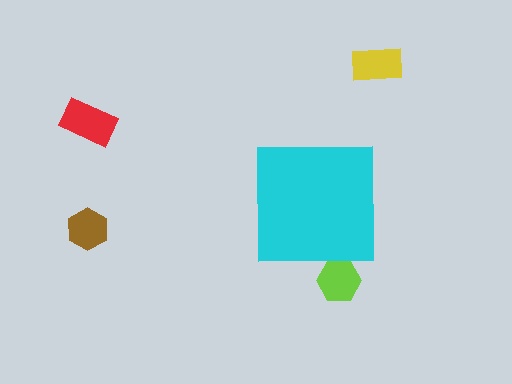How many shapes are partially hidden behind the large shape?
1 shape is partially hidden.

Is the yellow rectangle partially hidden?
No, the yellow rectangle is fully visible.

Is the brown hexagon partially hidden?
No, the brown hexagon is fully visible.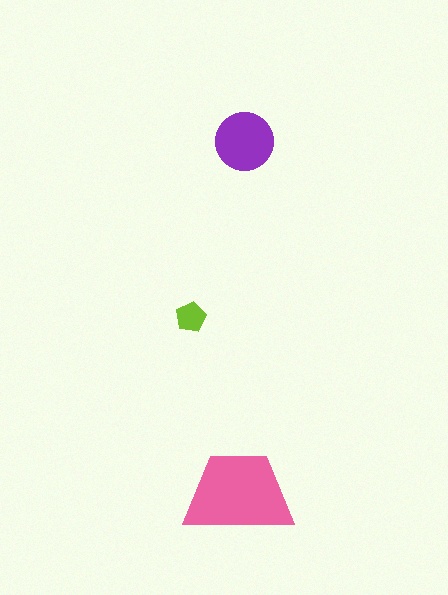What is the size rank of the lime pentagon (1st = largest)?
3rd.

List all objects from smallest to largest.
The lime pentagon, the purple circle, the pink trapezoid.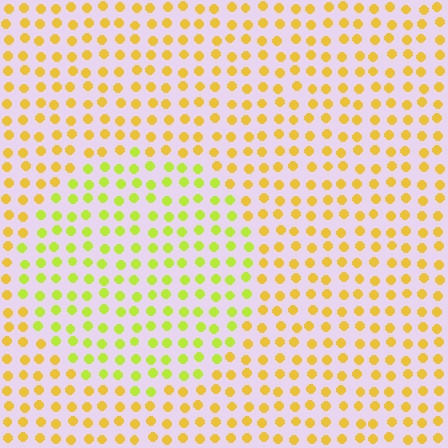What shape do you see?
I see a circle.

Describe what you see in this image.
The image is filled with small yellow elements in a uniform arrangement. A circle-shaped region is visible where the elements are tinted to a slightly different hue, forming a subtle color boundary.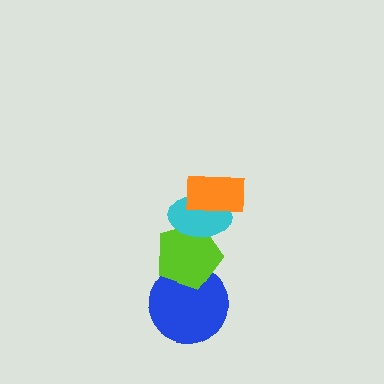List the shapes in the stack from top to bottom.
From top to bottom: the orange rectangle, the cyan ellipse, the lime pentagon, the blue circle.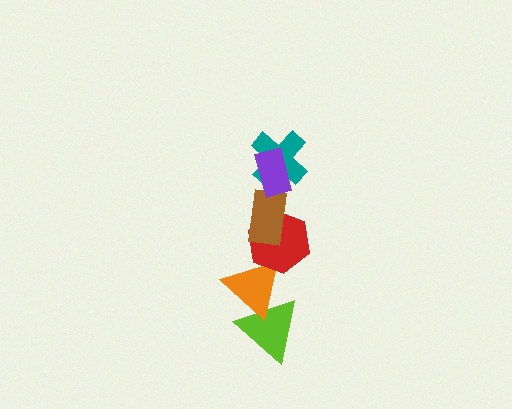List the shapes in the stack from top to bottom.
From top to bottom: the purple rectangle, the teal cross, the brown rectangle, the red hexagon, the orange triangle, the lime triangle.